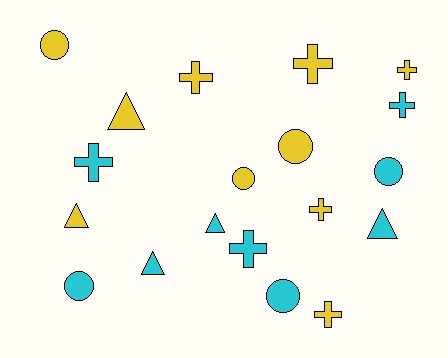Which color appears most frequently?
Yellow, with 10 objects.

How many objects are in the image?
There are 19 objects.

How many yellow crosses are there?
There are 5 yellow crosses.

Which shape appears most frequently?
Cross, with 8 objects.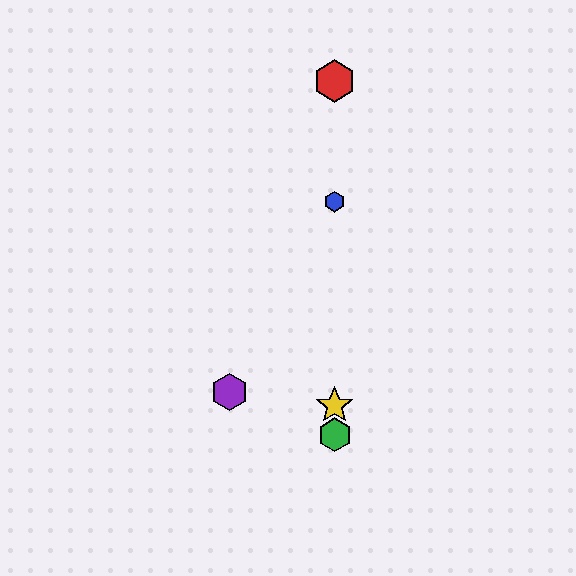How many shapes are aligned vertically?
4 shapes (the red hexagon, the blue hexagon, the green hexagon, the yellow star) are aligned vertically.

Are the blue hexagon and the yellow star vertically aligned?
Yes, both are at x≈335.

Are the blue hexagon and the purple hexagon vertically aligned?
No, the blue hexagon is at x≈335 and the purple hexagon is at x≈229.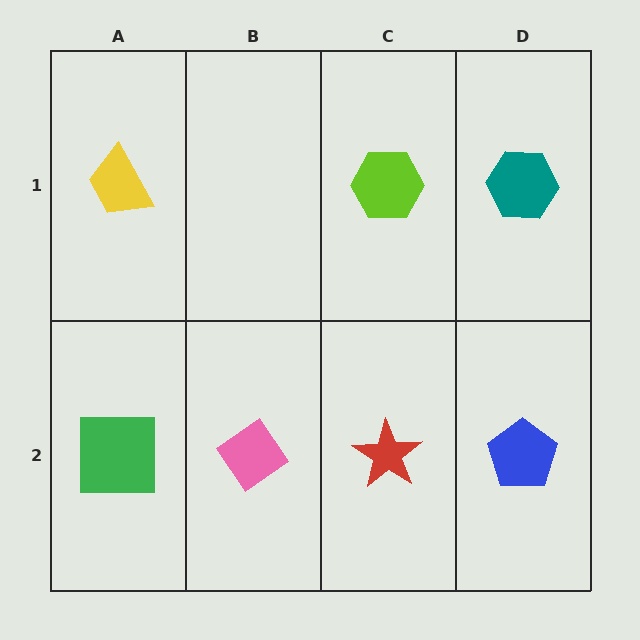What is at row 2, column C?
A red star.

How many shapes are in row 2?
4 shapes.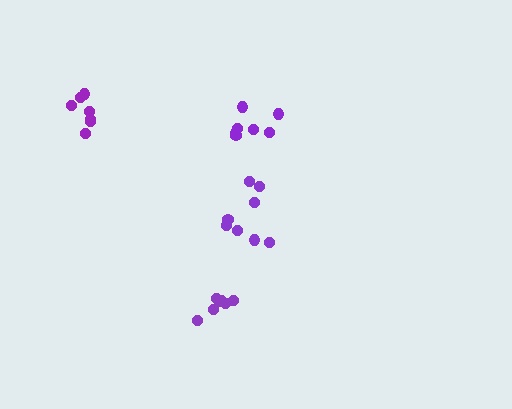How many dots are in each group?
Group 1: 8 dots, Group 2: 7 dots, Group 3: 7 dots, Group 4: 7 dots (29 total).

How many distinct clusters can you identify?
There are 4 distinct clusters.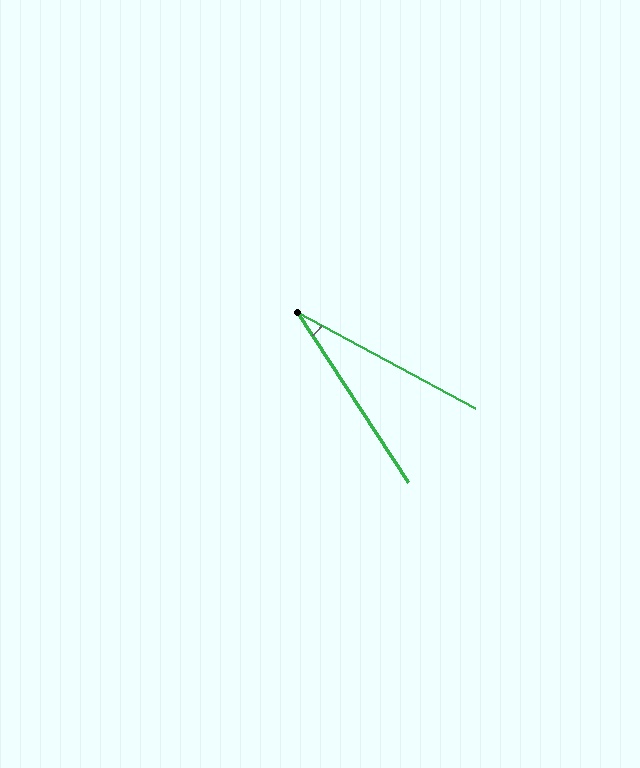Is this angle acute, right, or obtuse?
It is acute.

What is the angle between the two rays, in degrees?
Approximately 29 degrees.